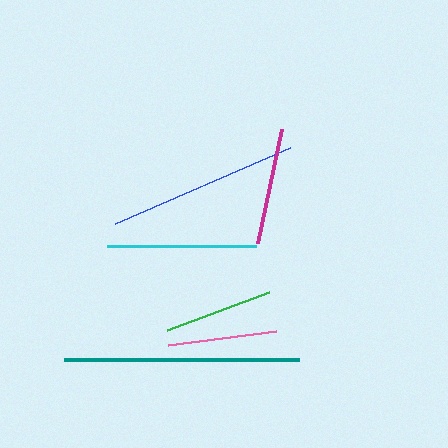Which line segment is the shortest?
The green line is the shortest at approximately 109 pixels.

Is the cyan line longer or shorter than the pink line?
The cyan line is longer than the pink line.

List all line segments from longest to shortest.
From longest to shortest: teal, blue, cyan, magenta, pink, green.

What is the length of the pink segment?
The pink segment is approximately 110 pixels long.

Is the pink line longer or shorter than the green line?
The pink line is longer than the green line.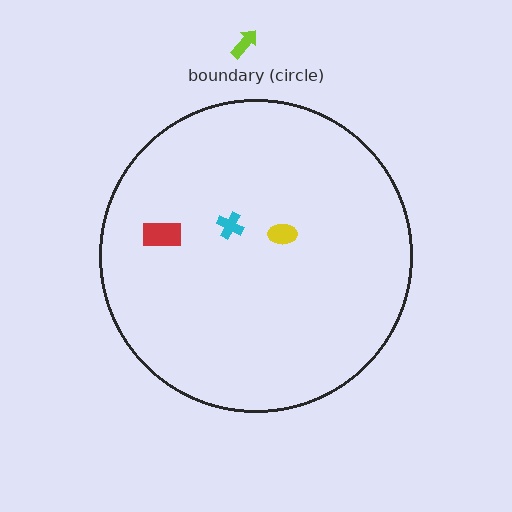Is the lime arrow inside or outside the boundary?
Outside.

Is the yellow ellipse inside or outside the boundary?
Inside.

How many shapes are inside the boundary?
3 inside, 1 outside.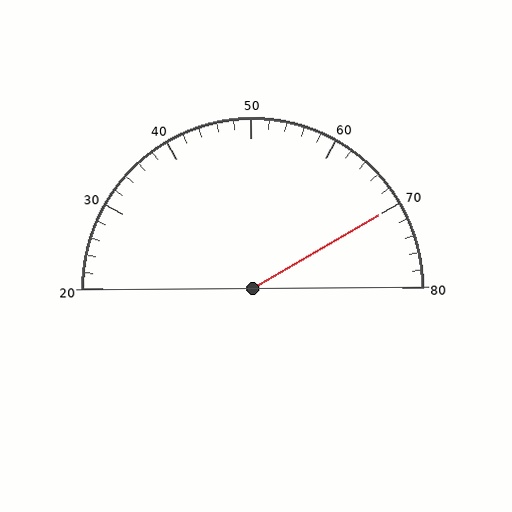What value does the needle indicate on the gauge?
The needle indicates approximately 70.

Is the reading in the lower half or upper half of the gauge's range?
The reading is in the upper half of the range (20 to 80).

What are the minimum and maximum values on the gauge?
The gauge ranges from 20 to 80.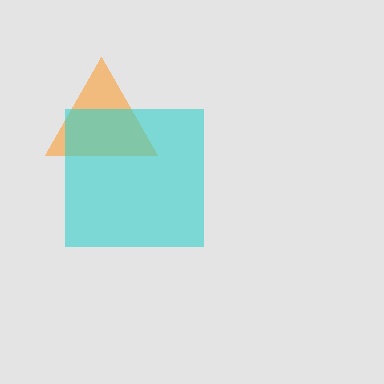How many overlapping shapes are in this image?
There are 2 overlapping shapes in the image.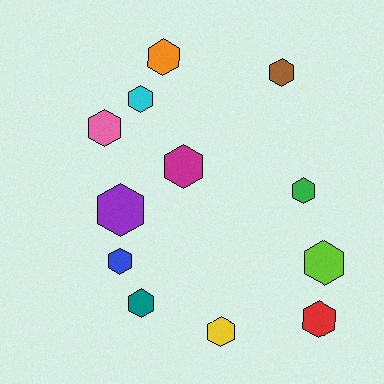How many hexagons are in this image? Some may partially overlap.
There are 12 hexagons.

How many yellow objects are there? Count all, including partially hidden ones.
There is 1 yellow object.